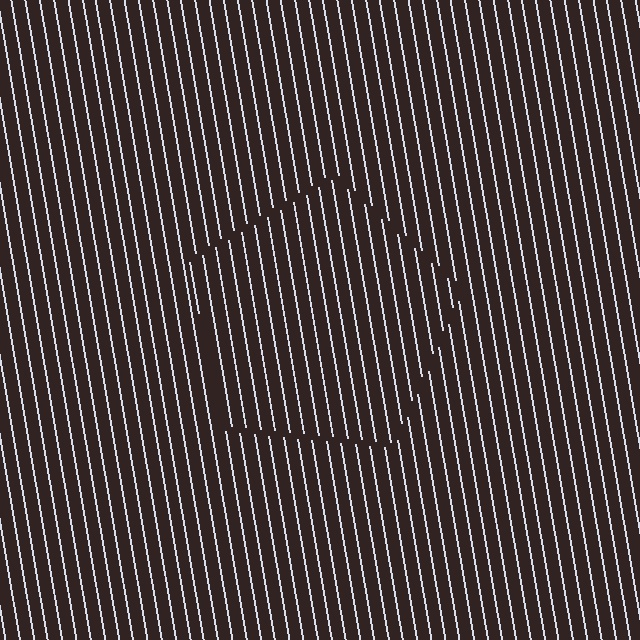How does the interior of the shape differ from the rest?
The interior of the shape contains the same grating, shifted by half a period — the contour is defined by the phase discontinuity where line-ends from the inner and outer gratings abut.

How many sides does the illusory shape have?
5 sides — the line-ends trace a pentagon.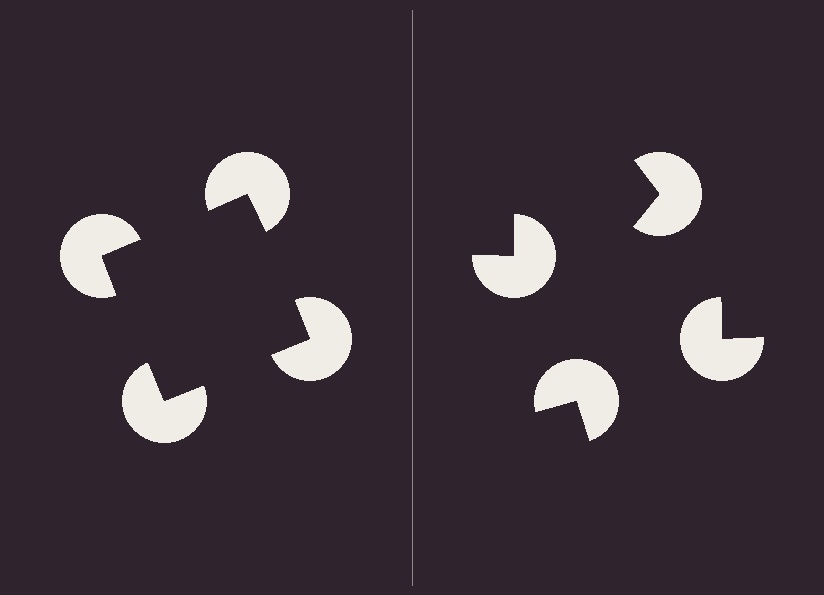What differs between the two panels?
The pac-man discs are positioned identically on both sides; only the wedge orientations differ. On the left they align to a square; on the right they are misaligned.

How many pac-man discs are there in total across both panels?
8 — 4 on each side.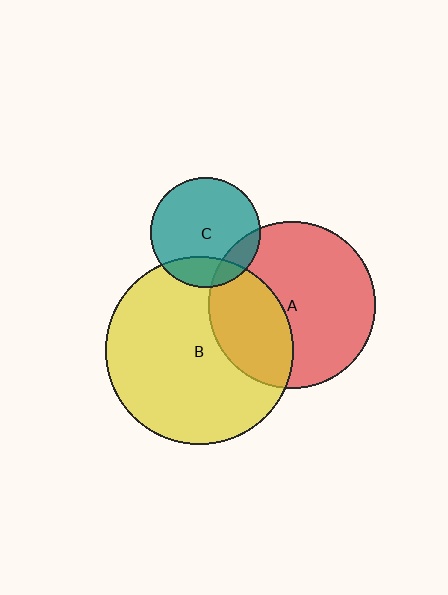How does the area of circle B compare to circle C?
Approximately 2.9 times.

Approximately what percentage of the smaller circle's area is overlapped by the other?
Approximately 20%.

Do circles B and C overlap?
Yes.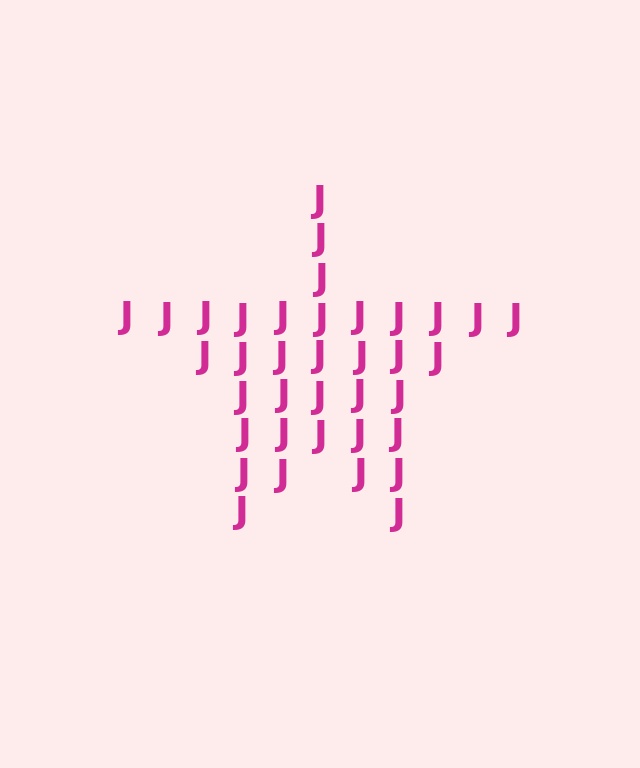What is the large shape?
The large shape is a star.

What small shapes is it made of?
It is made of small letter J's.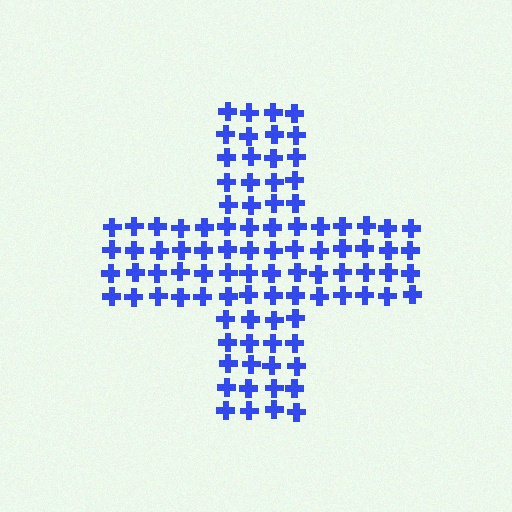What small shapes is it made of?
It is made of small crosses.